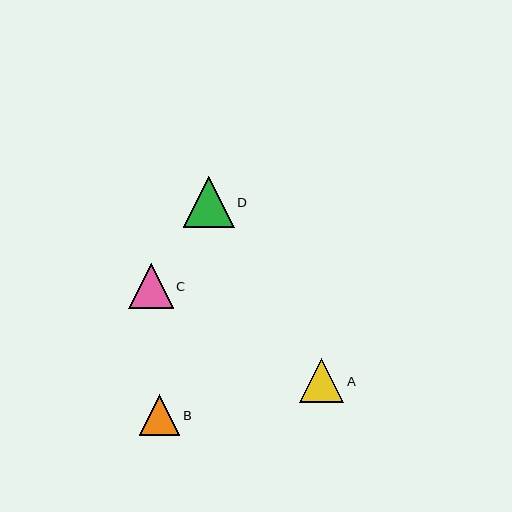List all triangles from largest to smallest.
From largest to smallest: D, C, A, B.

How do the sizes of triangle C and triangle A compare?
Triangle C and triangle A are approximately the same size.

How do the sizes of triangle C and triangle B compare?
Triangle C and triangle B are approximately the same size.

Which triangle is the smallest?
Triangle B is the smallest with a size of approximately 41 pixels.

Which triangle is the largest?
Triangle D is the largest with a size of approximately 51 pixels.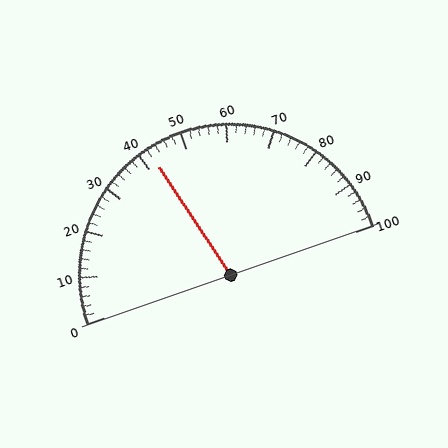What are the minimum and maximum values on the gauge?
The gauge ranges from 0 to 100.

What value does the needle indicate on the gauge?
The needle indicates approximately 42.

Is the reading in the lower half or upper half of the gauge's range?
The reading is in the lower half of the range (0 to 100).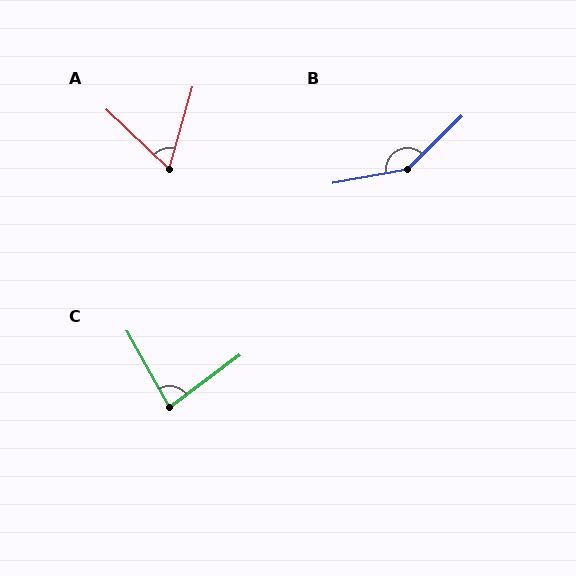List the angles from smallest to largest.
A (62°), C (83°), B (146°).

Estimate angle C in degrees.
Approximately 83 degrees.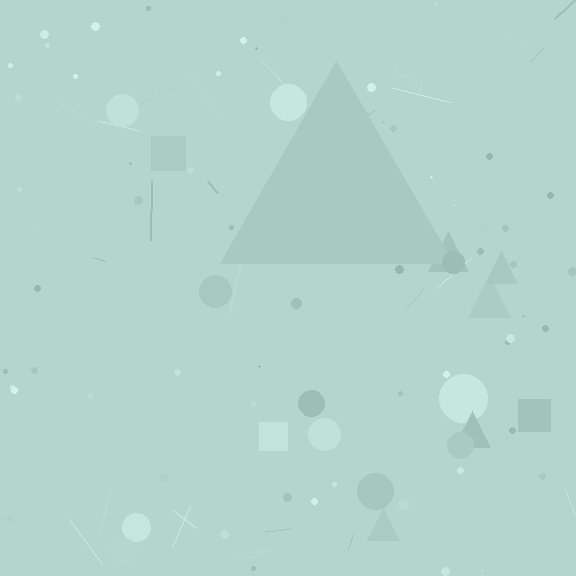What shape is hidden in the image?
A triangle is hidden in the image.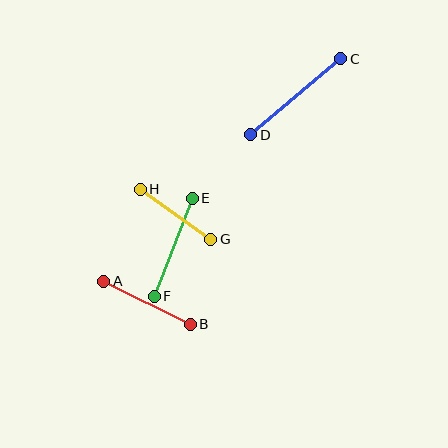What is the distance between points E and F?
The distance is approximately 105 pixels.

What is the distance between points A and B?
The distance is approximately 97 pixels.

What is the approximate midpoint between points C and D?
The midpoint is at approximately (296, 97) pixels.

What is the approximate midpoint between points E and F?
The midpoint is at approximately (173, 247) pixels.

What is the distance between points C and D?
The distance is approximately 118 pixels.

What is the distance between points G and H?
The distance is approximately 87 pixels.